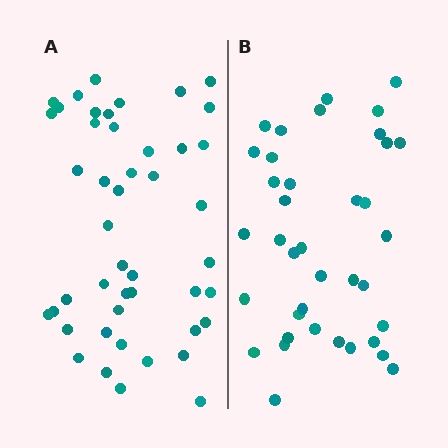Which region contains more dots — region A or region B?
Region A (the left region) has more dots.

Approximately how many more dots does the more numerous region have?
Region A has roughly 8 or so more dots than region B.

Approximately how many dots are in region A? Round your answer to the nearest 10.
About 50 dots. (The exact count is 46, which rounds to 50.)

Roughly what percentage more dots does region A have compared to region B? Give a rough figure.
About 20% more.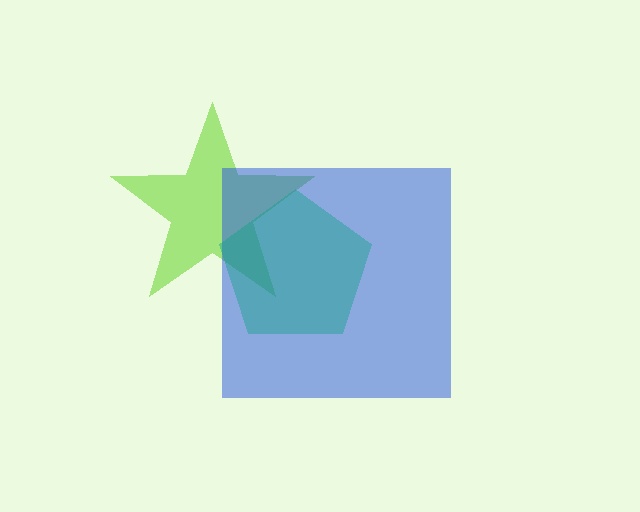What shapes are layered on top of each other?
The layered shapes are: a lime star, a blue square, a teal pentagon.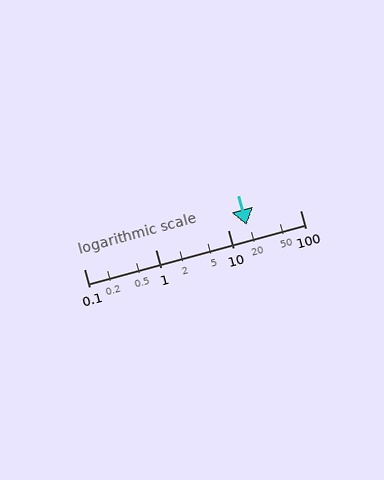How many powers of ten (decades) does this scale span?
The scale spans 3 decades, from 0.1 to 100.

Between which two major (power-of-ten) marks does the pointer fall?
The pointer is between 10 and 100.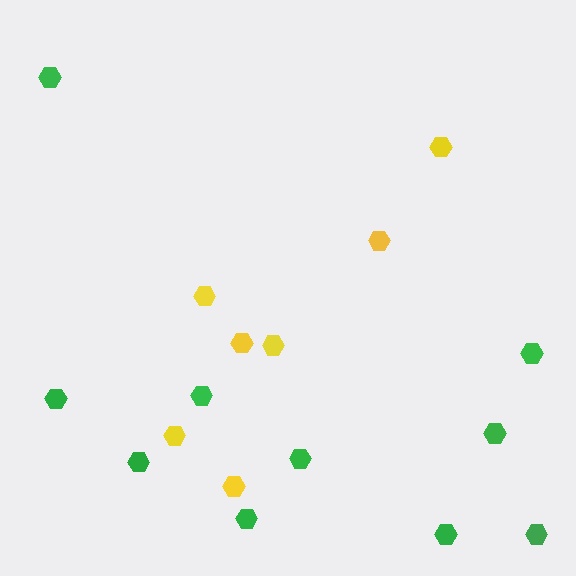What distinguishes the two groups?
There are 2 groups: one group of green hexagons (10) and one group of yellow hexagons (7).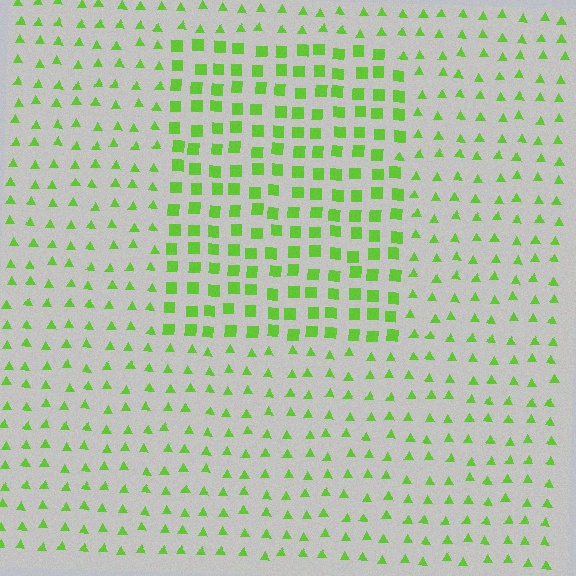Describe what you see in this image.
The image is filled with small lime elements arranged in a uniform grid. A rectangle-shaped region contains squares, while the surrounding area contains triangles. The boundary is defined purely by the change in element shape.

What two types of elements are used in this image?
The image uses squares inside the rectangle region and triangles outside it.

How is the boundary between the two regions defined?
The boundary is defined by a change in element shape: squares inside vs. triangles outside. All elements share the same color and spacing.